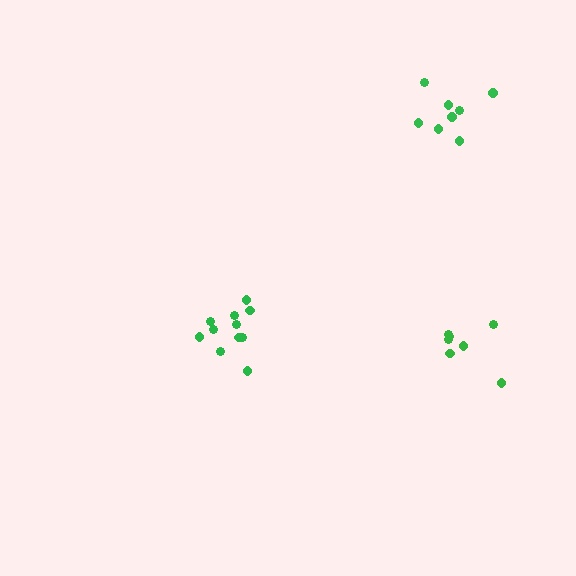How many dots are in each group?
Group 1: 11 dots, Group 2: 7 dots, Group 3: 8 dots (26 total).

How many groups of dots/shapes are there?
There are 3 groups.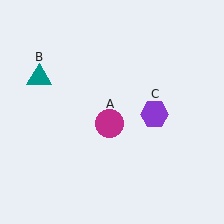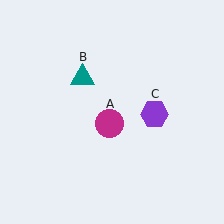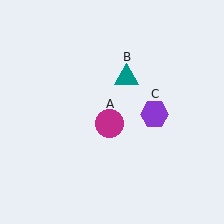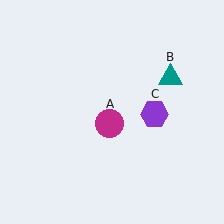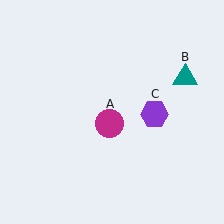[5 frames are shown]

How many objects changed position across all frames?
1 object changed position: teal triangle (object B).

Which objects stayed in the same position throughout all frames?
Magenta circle (object A) and purple hexagon (object C) remained stationary.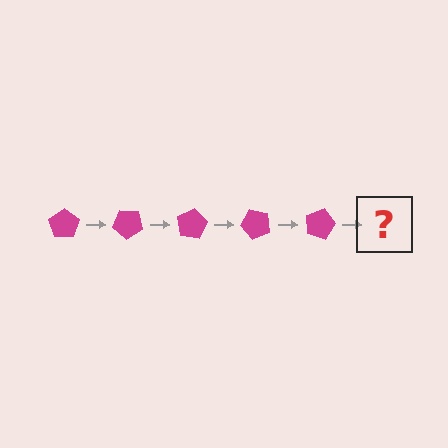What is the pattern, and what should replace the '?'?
The pattern is that the pentagon rotates 40 degrees each step. The '?' should be a magenta pentagon rotated 200 degrees.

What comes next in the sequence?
The next element should be a magenta pentagon rotated 200 degrees.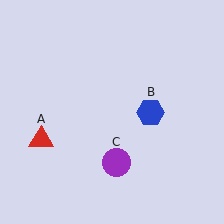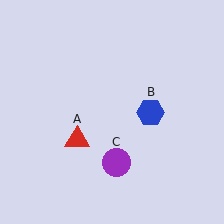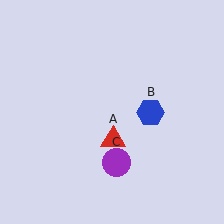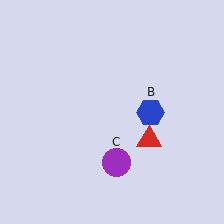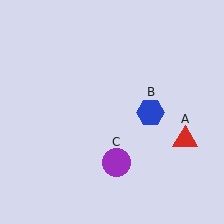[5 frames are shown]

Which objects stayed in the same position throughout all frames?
Blue hexagon (object B) and purple circle (object C) remained stationary.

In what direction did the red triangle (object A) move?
The red triangle (object A) moved right.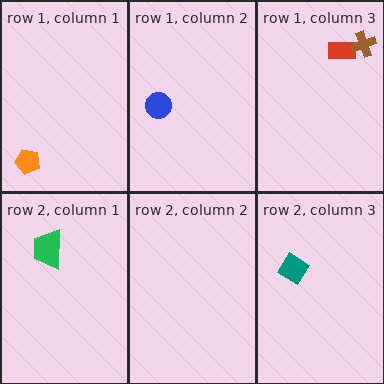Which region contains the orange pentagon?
The row 1, column 1 region.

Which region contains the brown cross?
The row 1, column 3 region.